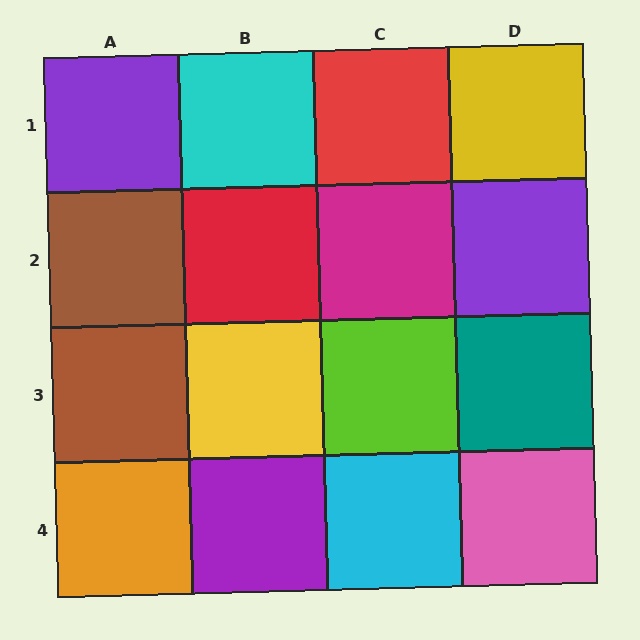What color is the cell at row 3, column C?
Lime.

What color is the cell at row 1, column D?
Yellow.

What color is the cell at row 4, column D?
Pink.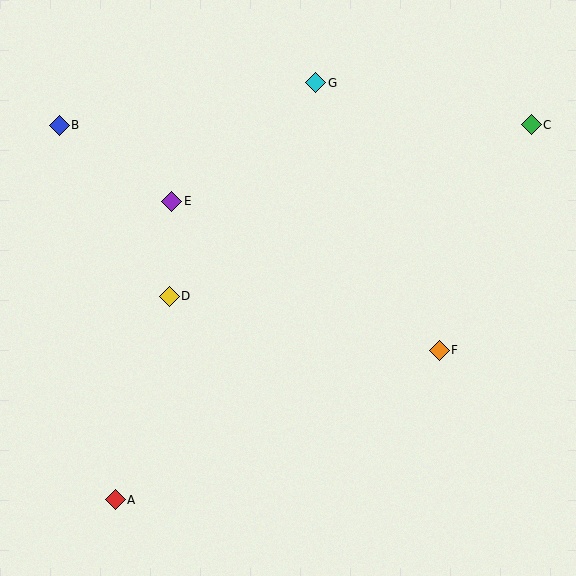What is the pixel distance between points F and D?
The distance between F and D is 275 pixels.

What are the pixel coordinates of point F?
Point F is at (439, 350).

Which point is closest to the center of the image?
Point D at (169, 296) is closest to the center.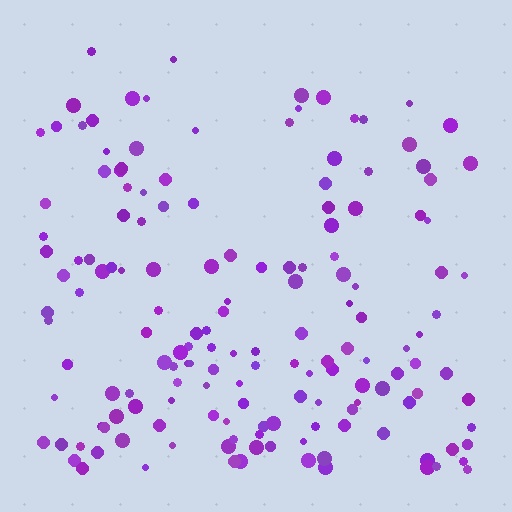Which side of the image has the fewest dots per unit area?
The top.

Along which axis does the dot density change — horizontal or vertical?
Vertical.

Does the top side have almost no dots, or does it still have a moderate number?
Still a moderate number, just noticeably fewer than the bottom.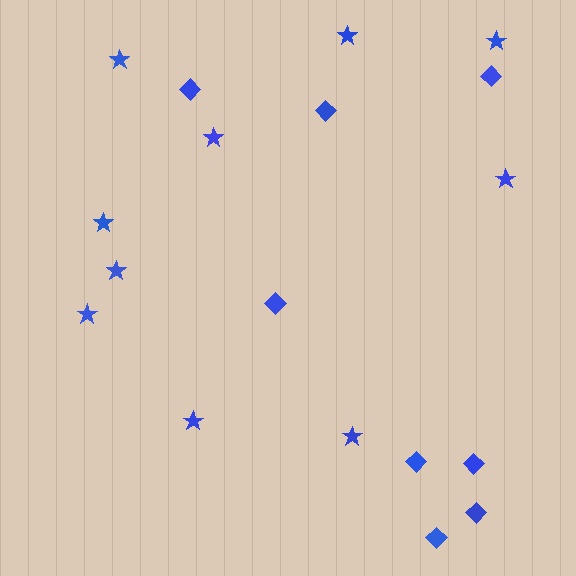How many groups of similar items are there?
There are 2 groups: one group of diamonds (8) and one group of stars (10).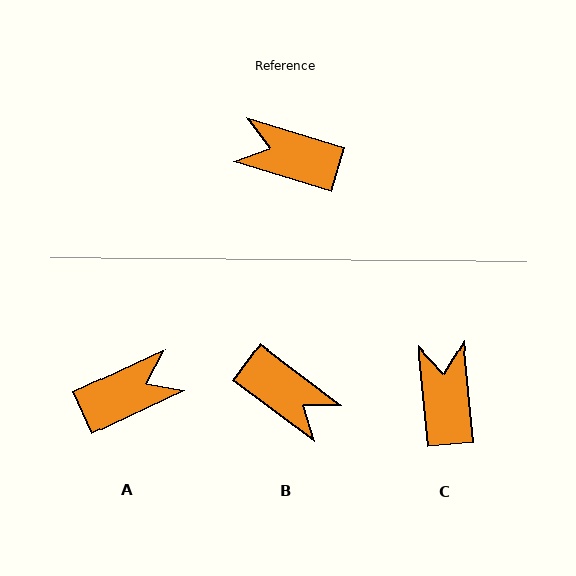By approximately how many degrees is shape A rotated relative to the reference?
Approximately 138 degrees clockwise.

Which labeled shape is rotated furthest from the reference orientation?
B, about 160 degrees away.